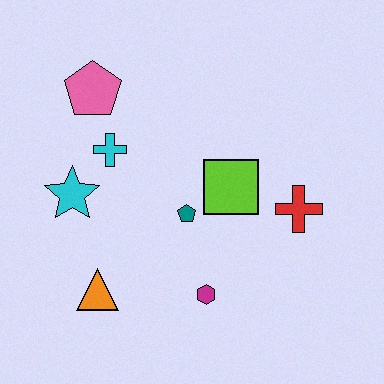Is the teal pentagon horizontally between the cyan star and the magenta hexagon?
Yes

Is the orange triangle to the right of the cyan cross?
No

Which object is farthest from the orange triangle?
The red cross is farthest from the orange triangle.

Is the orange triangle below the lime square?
Yes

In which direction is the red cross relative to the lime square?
The red cross is to the right of the lime square.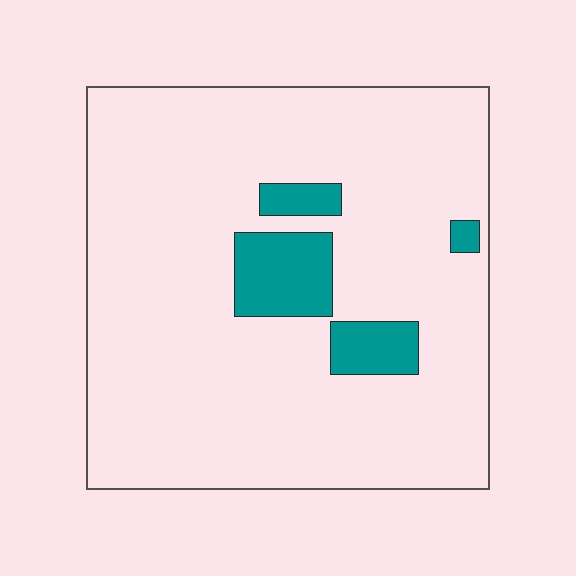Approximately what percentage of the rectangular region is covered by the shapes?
Approximately 10%.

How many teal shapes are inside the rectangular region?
4.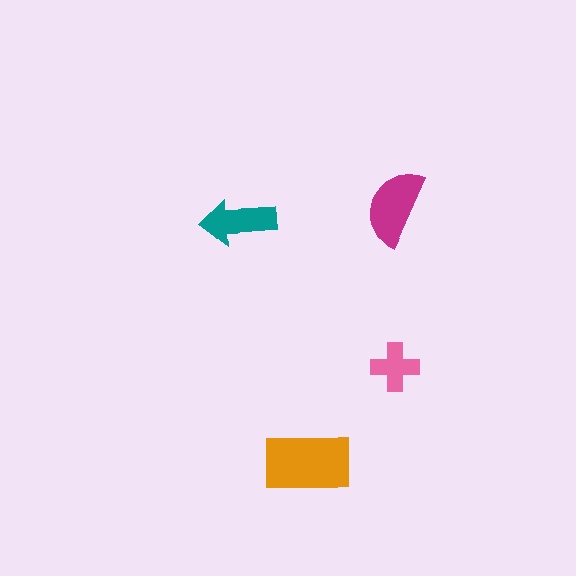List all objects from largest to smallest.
The orange rectangle, the magenta semicircle, the teal arrow, the pink cross.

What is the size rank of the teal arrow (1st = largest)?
3rd.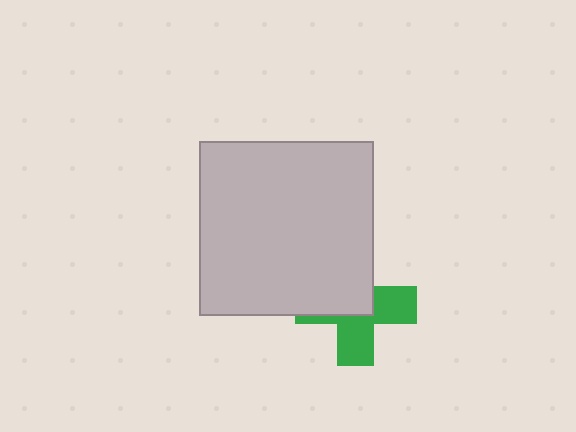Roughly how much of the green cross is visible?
About half of it is visible (roughly 50%).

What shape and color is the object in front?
The object in front is a light gray square.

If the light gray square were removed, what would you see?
You would see the complete green cross.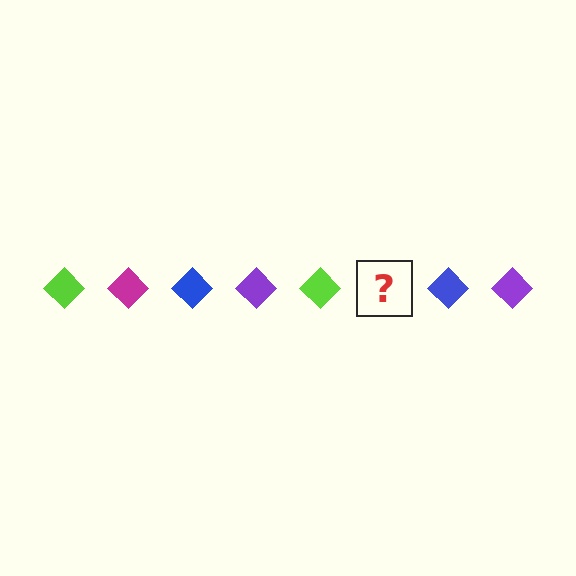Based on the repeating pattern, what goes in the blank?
The blank should be a magenta diamond.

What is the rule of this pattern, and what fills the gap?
The rule is that the pattern cycles through lime, magenta, blue, purple diamonds. The gap should be filled with a magenta diamond.